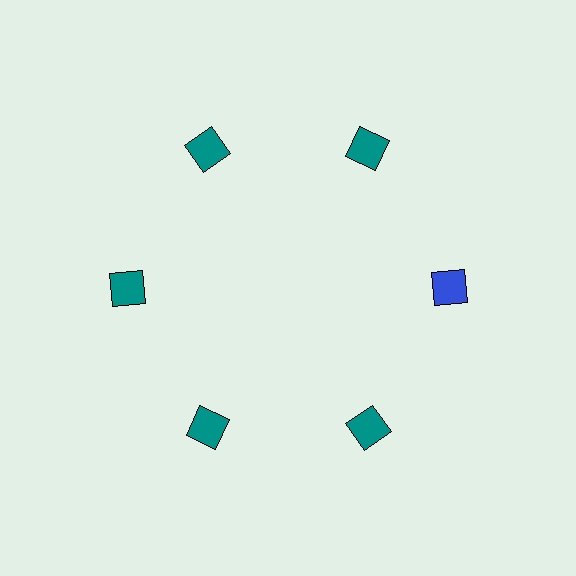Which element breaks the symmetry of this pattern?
The blue square at roughly the 3 o'clock position breaks the symmetry. All other shapes are teal squares.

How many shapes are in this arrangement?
There are 6 shapes arranged in a ring pattern.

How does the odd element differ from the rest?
It has a different color: blue instead of teal.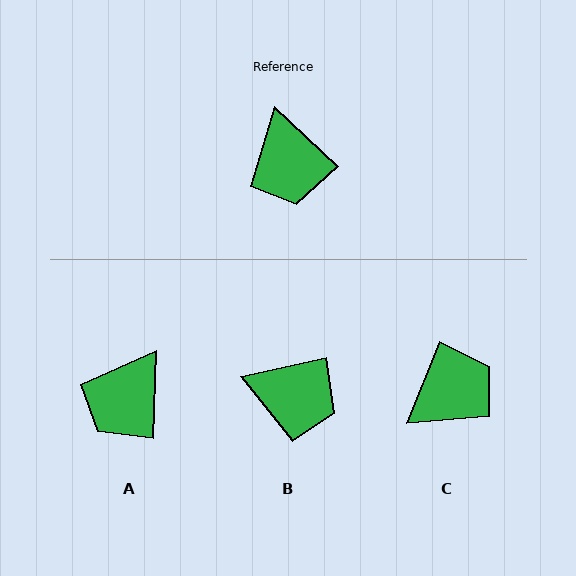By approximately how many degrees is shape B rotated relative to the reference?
Approximately 56 degrees counter-clockwise.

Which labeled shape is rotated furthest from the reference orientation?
C, about 111 degrees away.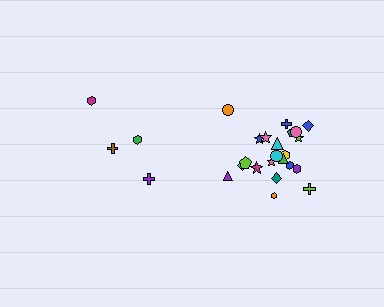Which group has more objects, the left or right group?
The right group.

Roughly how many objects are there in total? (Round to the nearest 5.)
Roughly 25 objects in total.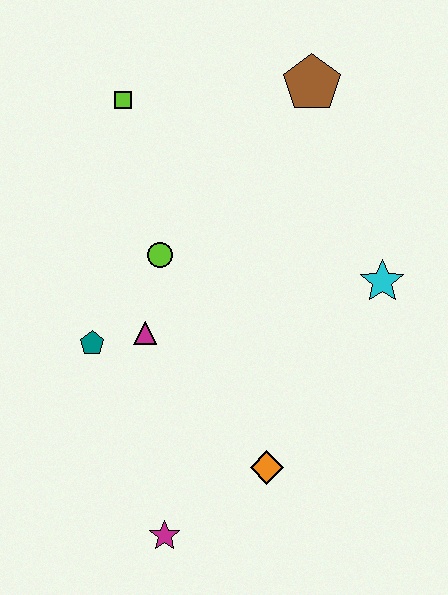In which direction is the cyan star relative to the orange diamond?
The cyan star is above the orange diamond.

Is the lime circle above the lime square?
No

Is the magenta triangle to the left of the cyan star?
Yes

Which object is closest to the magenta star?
The orange diamond is closest to the magenta star.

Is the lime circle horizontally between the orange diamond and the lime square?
Yes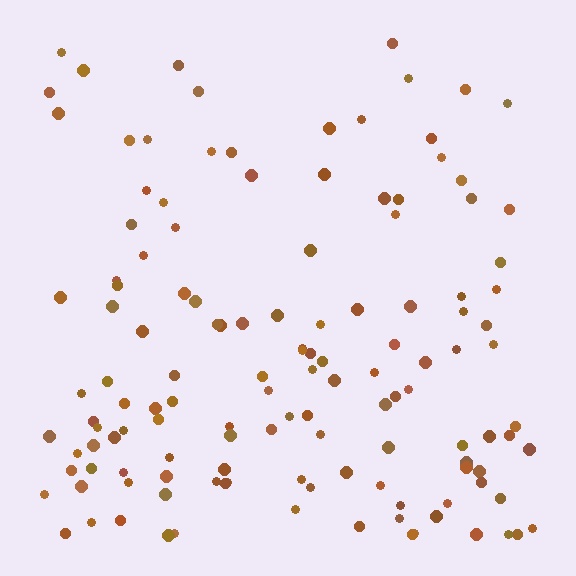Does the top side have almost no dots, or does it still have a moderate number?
Still a moderate number, just noticeably fewer than the bottom.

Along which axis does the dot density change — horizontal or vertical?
Vertical.